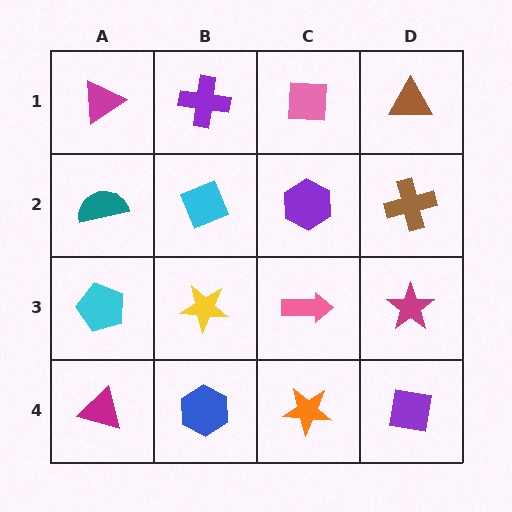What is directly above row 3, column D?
A brown cross.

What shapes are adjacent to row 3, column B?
A cyan diamond (row 2, column B), a blue hexagon (row 4, column B), a cyan pentagon (row 3, column A), a pink arrow (row 3, column C).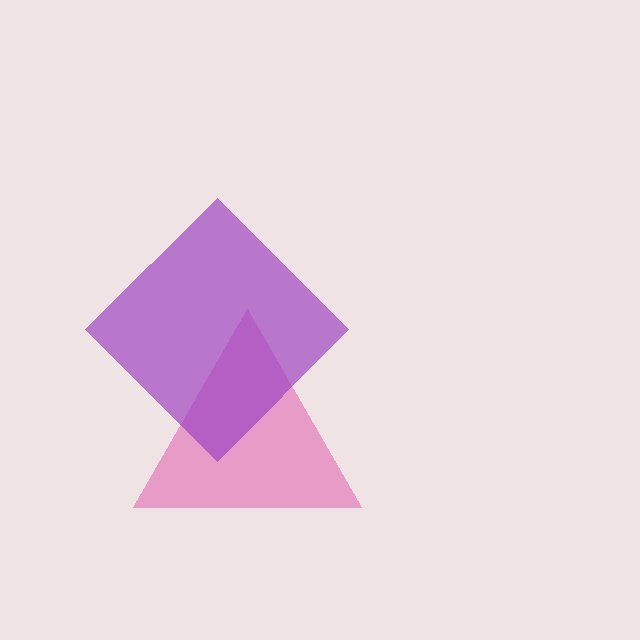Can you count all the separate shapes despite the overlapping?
Yes, there are 2 separate shapes.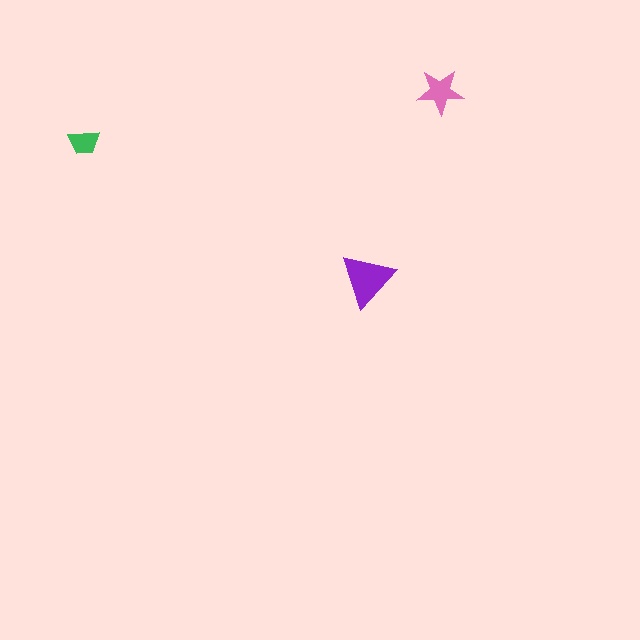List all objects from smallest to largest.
The green trapezoid, the pink star, the purple triangle.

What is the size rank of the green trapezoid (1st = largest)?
3rd.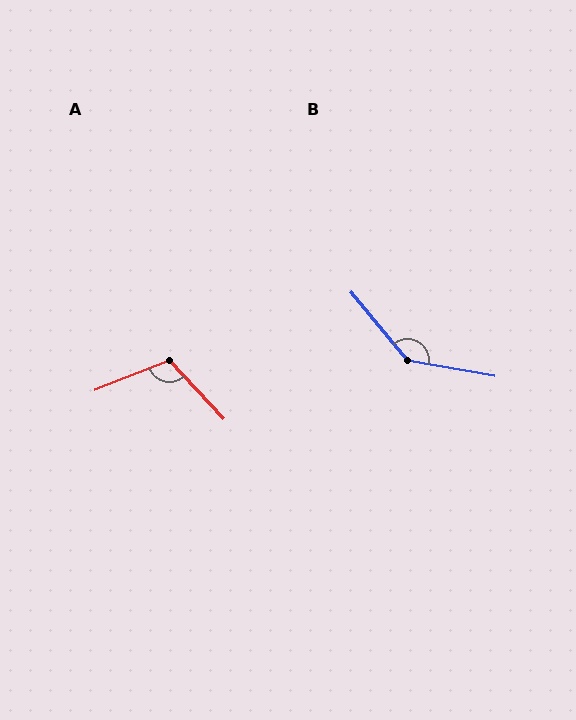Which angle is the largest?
B, at approximately 140 degrees.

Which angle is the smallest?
A, at approximately 112 degrees.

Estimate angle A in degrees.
Approximately 112 degrees.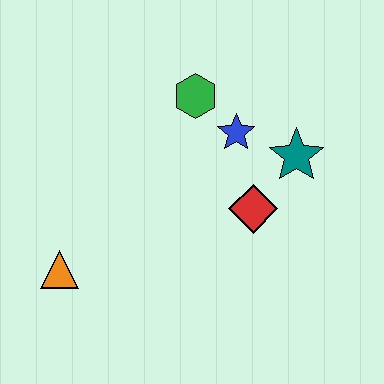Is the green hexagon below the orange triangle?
No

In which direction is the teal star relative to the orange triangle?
The teal star is to the right of the orange triangle.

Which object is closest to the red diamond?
The teal star is closest to the red diamond.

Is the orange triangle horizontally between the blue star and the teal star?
No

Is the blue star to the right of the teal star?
No